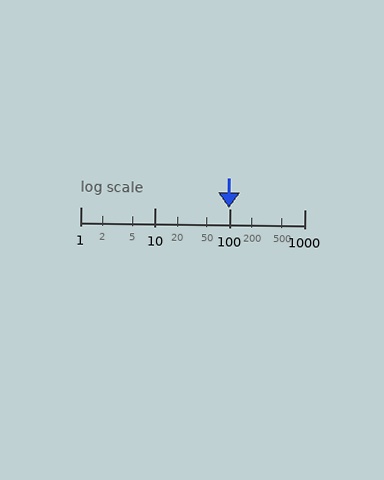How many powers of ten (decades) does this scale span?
The scale spans 3 decades, from 1 to 1000.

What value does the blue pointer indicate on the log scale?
The pointer indicates approximately 98.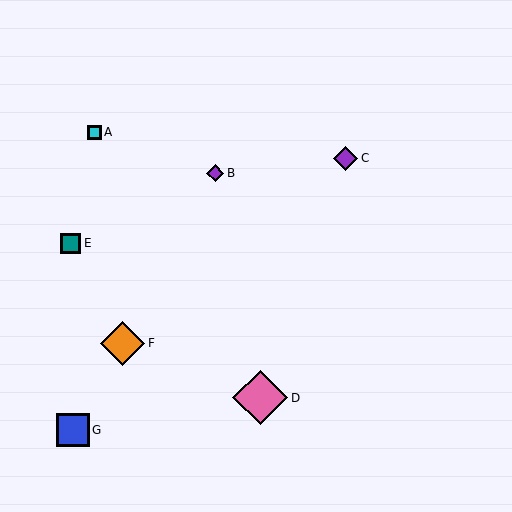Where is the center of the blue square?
The center of the blue square is at (73, 430).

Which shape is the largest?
The pink diamond (labeled D) is the largest.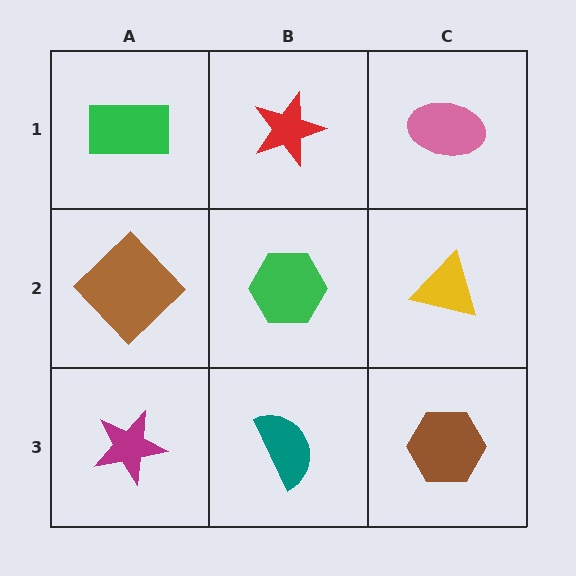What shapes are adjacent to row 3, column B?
A green hexagon (row 2, column B), a magenta star (row 3, column A), a brown hexagon (row 3, column C).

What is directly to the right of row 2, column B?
A yellow triangle.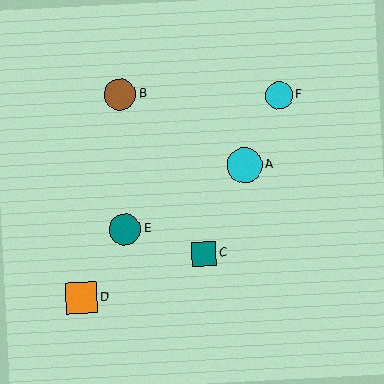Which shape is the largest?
The cyan circle (labeled A) is the largest.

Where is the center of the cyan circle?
The center of the cyan circle is at (244, 165).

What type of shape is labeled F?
Shape F is a cyan circle.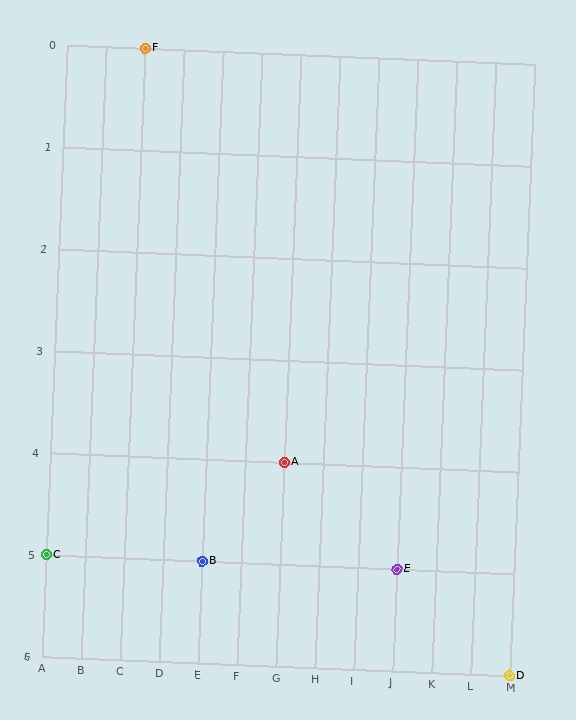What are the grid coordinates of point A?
Point A is at grid coordinates (G, 4).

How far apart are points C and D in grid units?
Points C and D are 12 columns and 1 row apart (about 12.0 grid units diagonally).